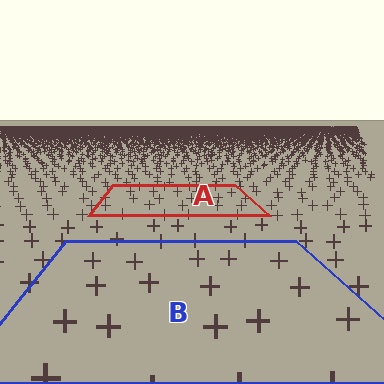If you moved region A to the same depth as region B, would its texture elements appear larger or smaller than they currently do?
They would appear larger. At a closer depth, the same texture elements are projected at a bigger on-screen size.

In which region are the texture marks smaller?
The texture marks are smaller in region A, because it is farther away.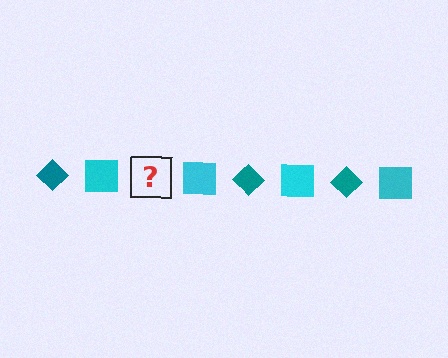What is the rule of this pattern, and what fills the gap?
The rule is that the pattern alternates between teal diamond and cyan square. The gap should be filled with a teal diamond.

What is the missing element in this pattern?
The missing element is a teal diamond.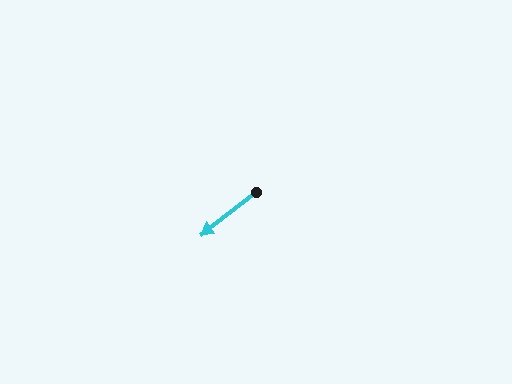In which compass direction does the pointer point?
Southwest.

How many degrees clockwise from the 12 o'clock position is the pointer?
Approximately 232 degrees.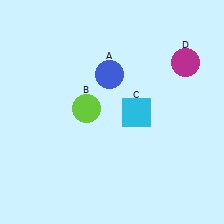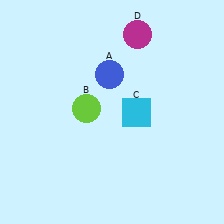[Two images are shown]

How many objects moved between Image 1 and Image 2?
1 object moved between the two images.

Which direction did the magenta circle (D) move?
The magenta circle (D) moved left.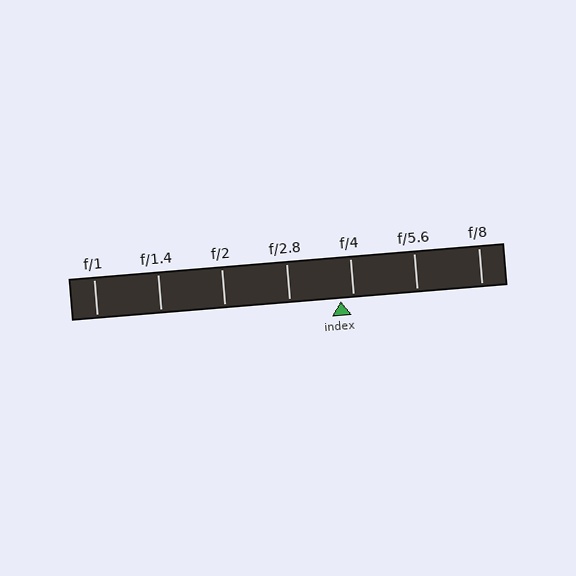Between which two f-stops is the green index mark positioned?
The index mark is between f/2.8 and f/4.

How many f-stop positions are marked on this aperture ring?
There are 7 f-stop positions marked.